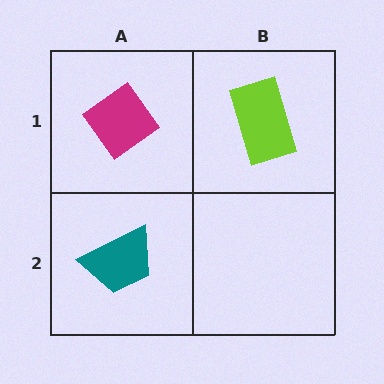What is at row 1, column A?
A magenta diamond.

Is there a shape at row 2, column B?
No, that cell is empty.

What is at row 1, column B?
A lime rectangle.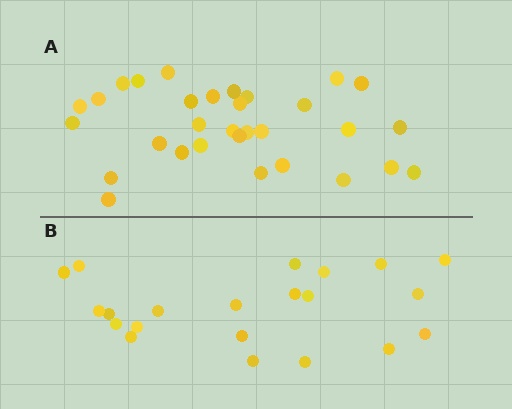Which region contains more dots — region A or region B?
Region A (the top region) has more dots.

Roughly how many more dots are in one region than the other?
Region A has roughly 10 or so more dots than region B.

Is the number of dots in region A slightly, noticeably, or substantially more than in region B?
Region A has substantially more. The ratio is roughly 1.5 to 1.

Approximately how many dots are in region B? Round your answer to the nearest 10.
About 20 dots. (The exact count is 21, which rounds to 20.)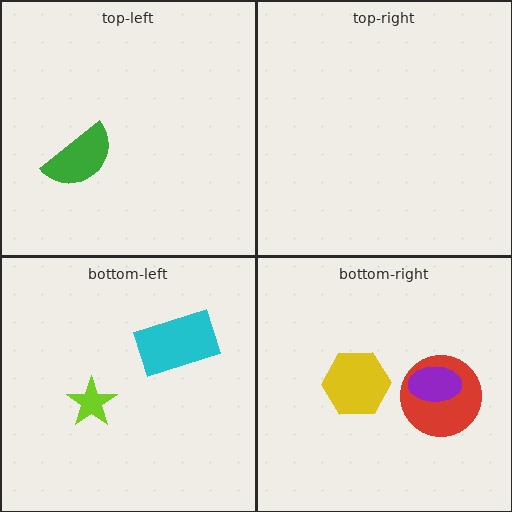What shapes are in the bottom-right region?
The red circle, the yellow hexagon, the purple ellipse.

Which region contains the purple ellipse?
The bottom-right region.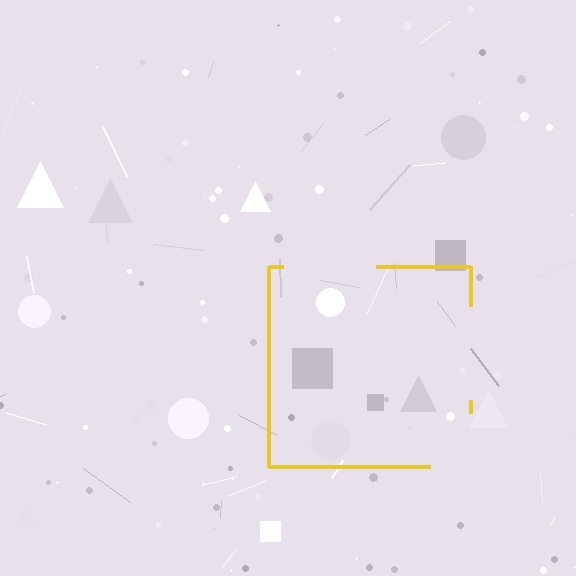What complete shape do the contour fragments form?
The contour fragments form a square.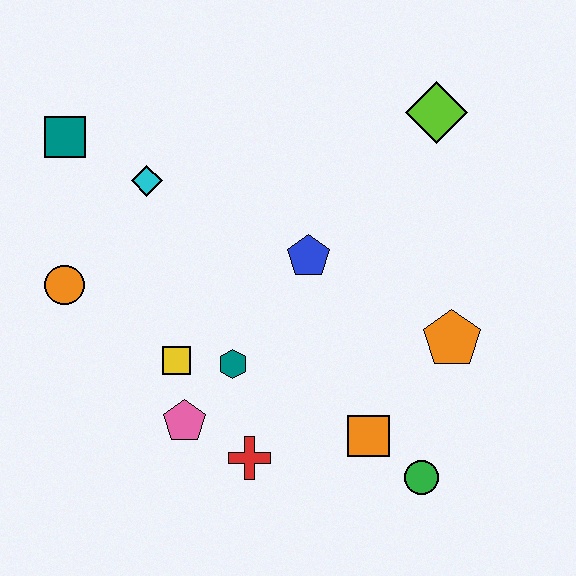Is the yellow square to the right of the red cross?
No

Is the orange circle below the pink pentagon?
No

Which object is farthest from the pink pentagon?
The lime diamond is farthest from the pink pentagon.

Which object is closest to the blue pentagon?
The teal hexagon is closest to the blue pentagon.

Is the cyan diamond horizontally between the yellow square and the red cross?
No